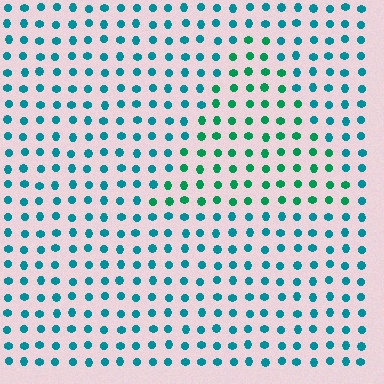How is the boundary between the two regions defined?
The boundary is defined purely by a slight shift in hue (about 32 degrees). Spacing, size, and orientation are identical on both sides.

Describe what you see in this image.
The image is filled with small teal elements in a uniform arrangement. A triangle-shaped region is visible where the elements are tinted to a slightly different hue, forming a subtle color boundary.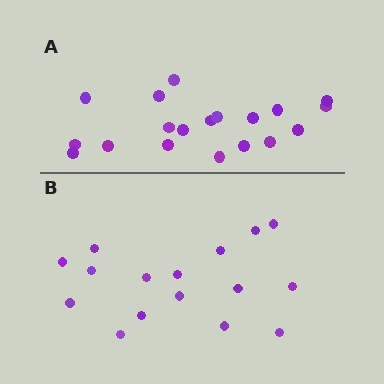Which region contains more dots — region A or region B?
Region A (the top region) has more dots.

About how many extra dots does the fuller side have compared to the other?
Region A has just a few more — roughly 2 or 3 more dots than region B.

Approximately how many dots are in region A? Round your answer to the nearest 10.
About 20 dots. (The exact count is 19, which rounds to 20.)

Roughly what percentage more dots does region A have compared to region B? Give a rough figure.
About 20% more.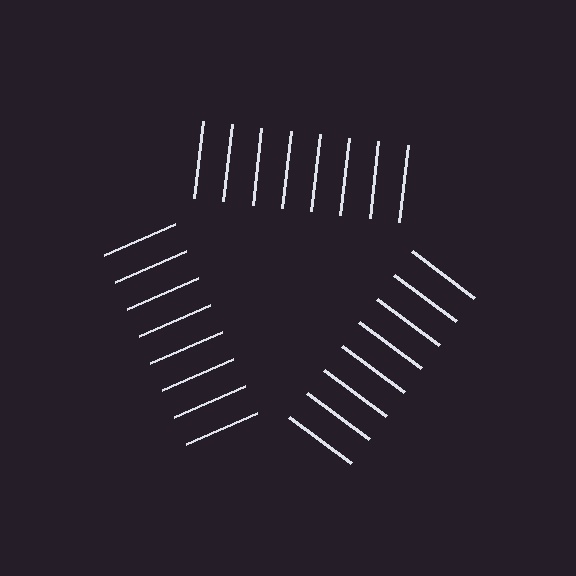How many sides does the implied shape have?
3 sides — the line-ends trace a triangle.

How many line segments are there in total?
24 — 8 along each of the 3 edges.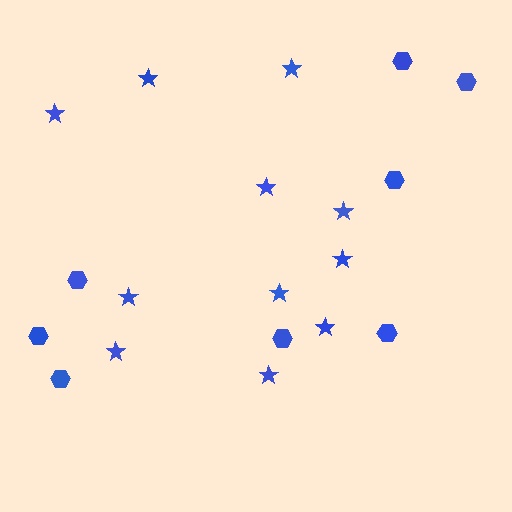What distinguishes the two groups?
There are 2 groups: one group of hexagons (8) and one group of stars (11).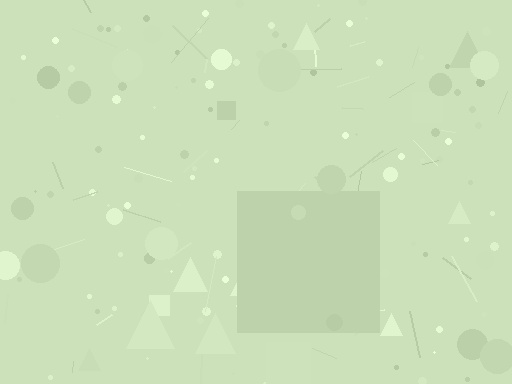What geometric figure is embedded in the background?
A square is embedded in the background.